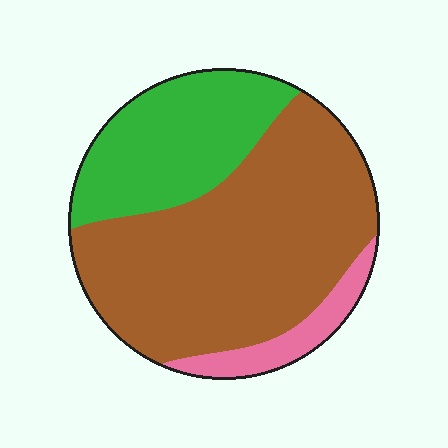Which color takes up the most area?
Brown, at roughly 60%.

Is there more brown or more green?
Brown.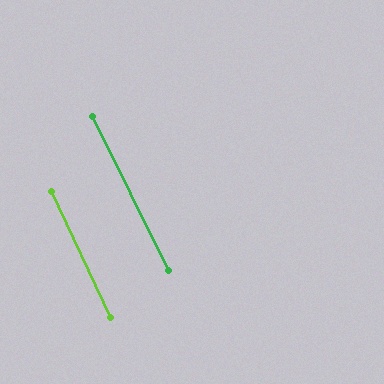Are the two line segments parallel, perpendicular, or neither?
Parallel — their directions differ by only 1.0°.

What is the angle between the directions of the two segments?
Approximately 1 degree.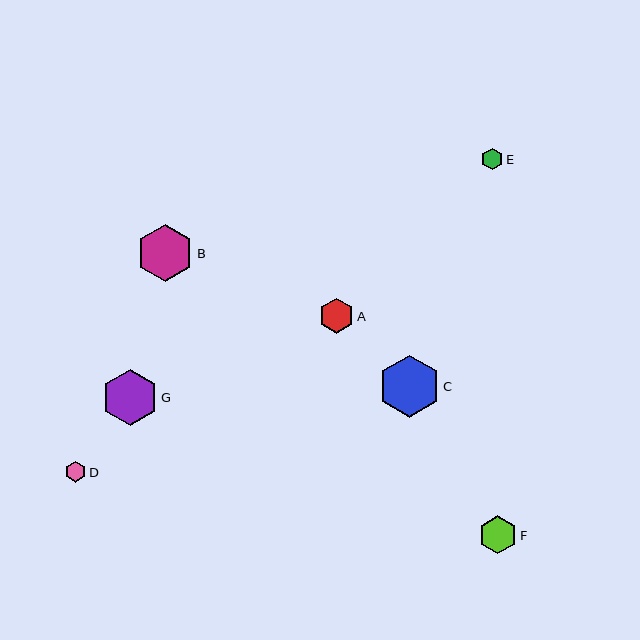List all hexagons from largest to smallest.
From largest to smallest: C, B, G, F, A, E, D.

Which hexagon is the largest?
Hexagon C is the largest with a size of approximately 62 pixels.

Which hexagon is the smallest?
Hexagon D is the smallest with a size of approximately 21 pixels.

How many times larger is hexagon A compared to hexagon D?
Hexagon A is approximately 1.7 times the size of hexagon D.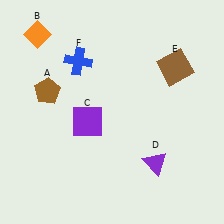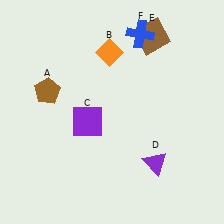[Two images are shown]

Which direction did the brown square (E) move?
The brown square (E) moved up.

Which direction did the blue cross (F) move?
The blue cross (F) moved right.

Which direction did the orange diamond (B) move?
The orange diamond (B) moved right.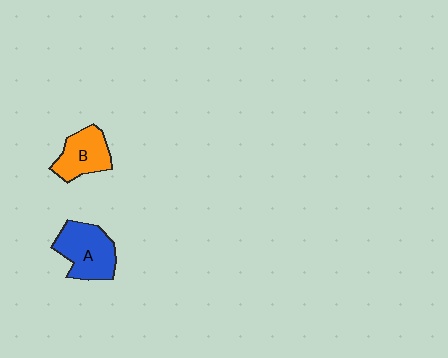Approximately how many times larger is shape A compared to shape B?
Approximately 1.3 times.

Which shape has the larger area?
Shape A (blue).